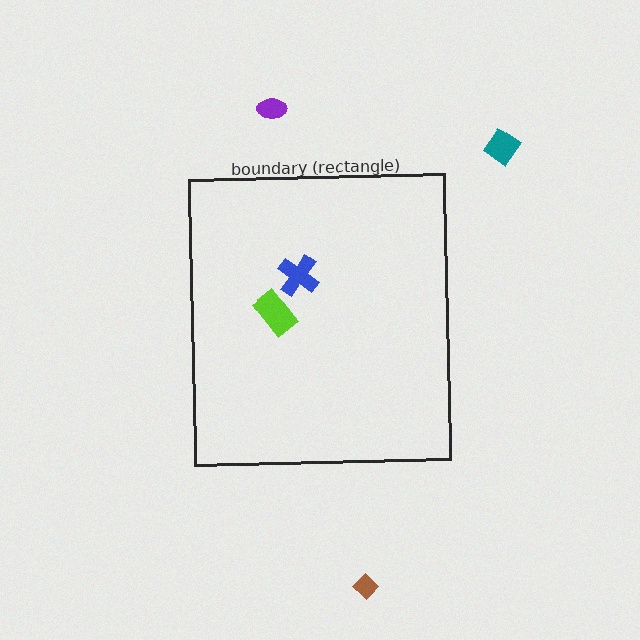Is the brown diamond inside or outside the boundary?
Outside.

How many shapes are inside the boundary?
2 inside, 3 outside.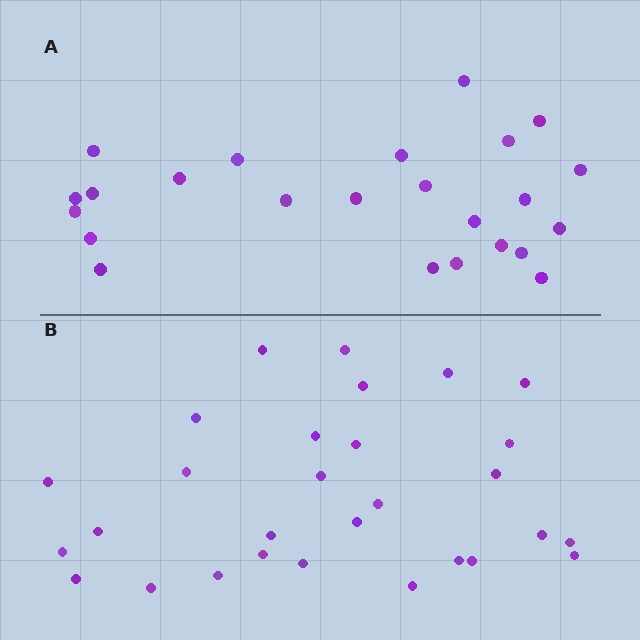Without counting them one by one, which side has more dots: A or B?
Region B (the bottom region) has more dots.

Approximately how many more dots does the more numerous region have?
Region B has about 5 more dots than region A.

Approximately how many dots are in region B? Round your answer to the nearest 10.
About 30 dots. (The exact count is 29, which rounds to 30.)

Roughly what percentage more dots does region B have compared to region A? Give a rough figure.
About 20% more.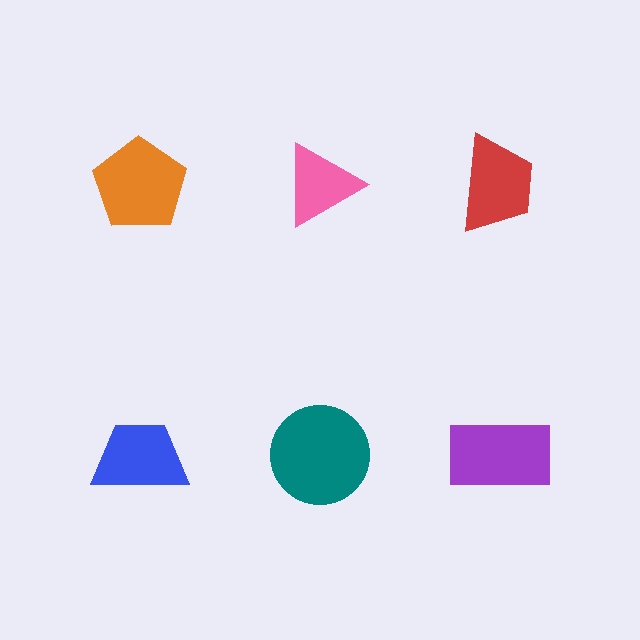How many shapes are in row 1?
3 shapes.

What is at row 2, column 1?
A blue trapezoid.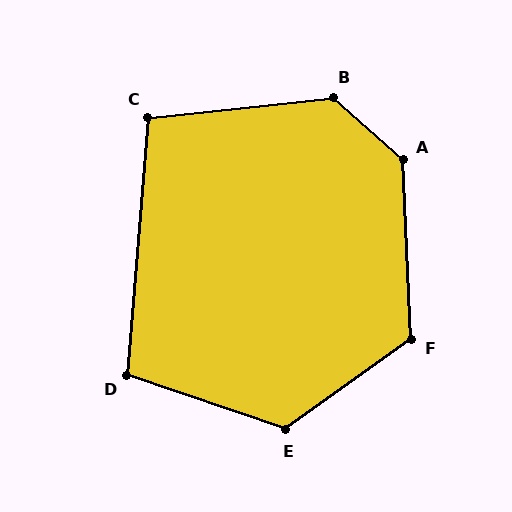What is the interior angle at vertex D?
Approximately 104 degrees (obtuse).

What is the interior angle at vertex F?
Approximately 123 degrees (obtuse).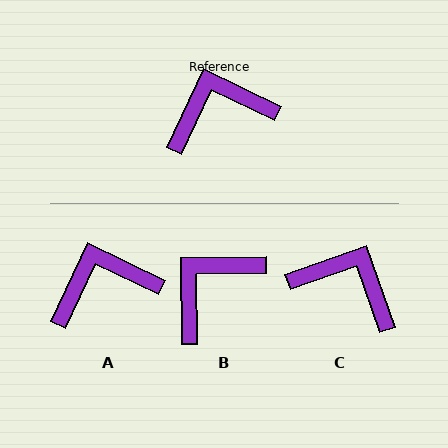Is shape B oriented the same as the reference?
No, it is off by about 26 degrees.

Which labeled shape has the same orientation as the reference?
A.